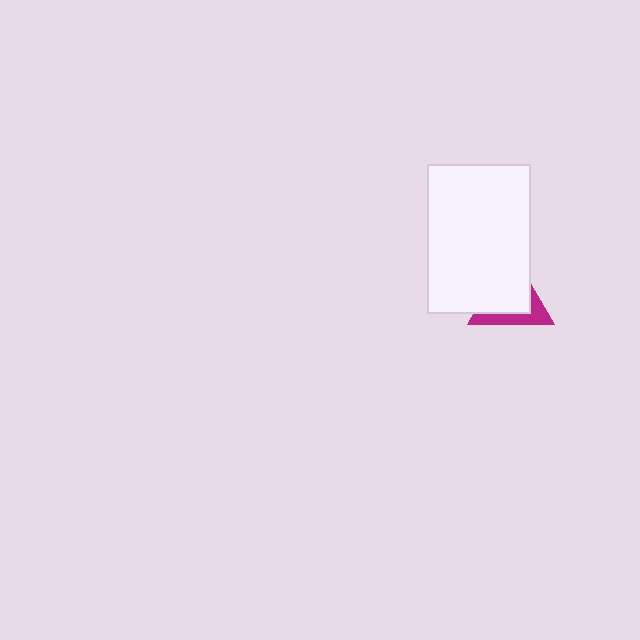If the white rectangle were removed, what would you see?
You would see the complete magenta triangle.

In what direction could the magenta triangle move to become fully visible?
The magenta triangle could move toward the lower-right. That would shift it out from behind the white rectangle entirely.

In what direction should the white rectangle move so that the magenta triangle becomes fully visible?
The white rectangle should move toward the upper-left. That is the shortest direction to clear the overlap and leave the magenta triangle fully visible.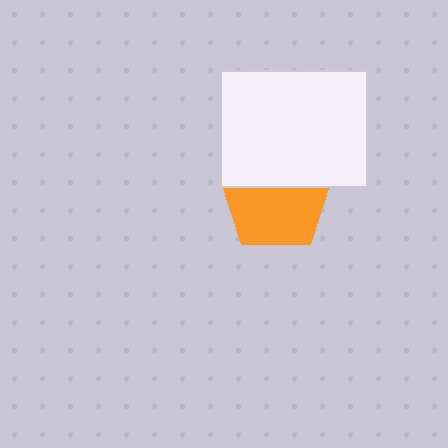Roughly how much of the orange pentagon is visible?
About half of it is visible (roughly 62%).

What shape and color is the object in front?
The object in front is a white rectangle.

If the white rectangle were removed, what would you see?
You would see the complete orange pentagon.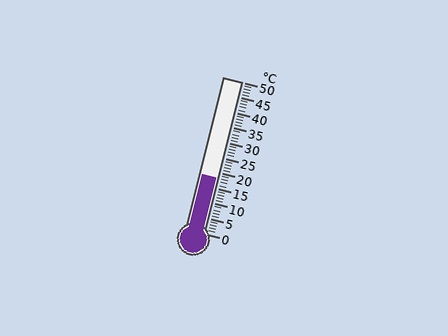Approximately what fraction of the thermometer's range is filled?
The thermometer is filled to approximately 35% of its range.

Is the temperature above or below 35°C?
The temperature is below 35°C.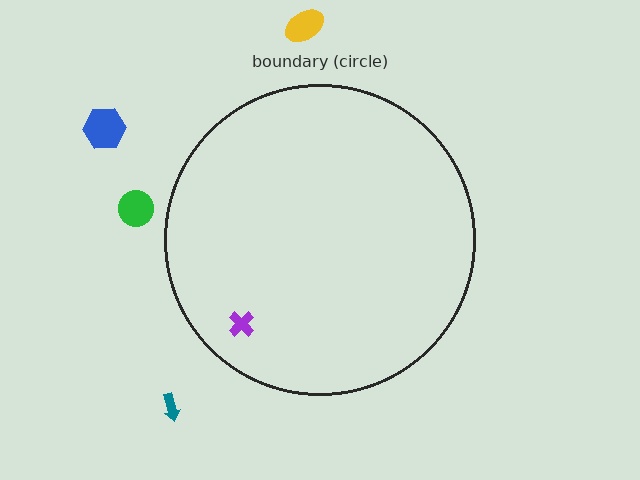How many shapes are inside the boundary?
1 inside, 4 outside.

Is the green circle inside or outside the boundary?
Outside.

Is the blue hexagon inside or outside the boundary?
Outside.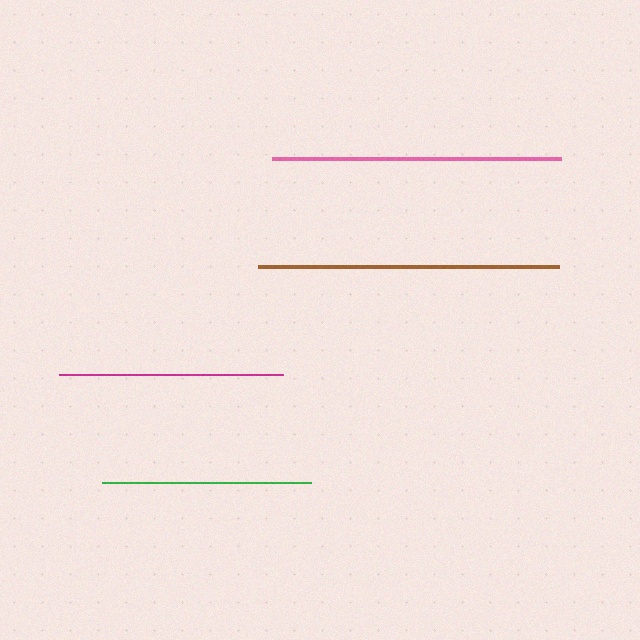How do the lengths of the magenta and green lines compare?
The magenta and green lines are approximately the same length.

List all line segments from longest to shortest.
From longest to shortest: brown, pink, magenta, green.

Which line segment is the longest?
The brown line is the longest at approximately 301 pixels.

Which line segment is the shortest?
The green line is the shortest at approximately 209 pixels.